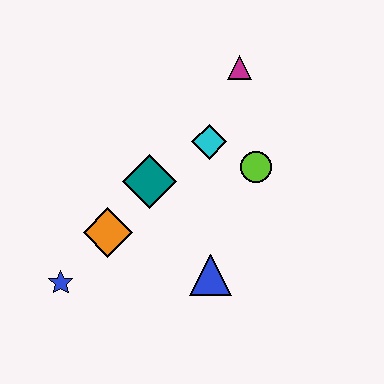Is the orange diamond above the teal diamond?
No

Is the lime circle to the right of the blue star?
Yes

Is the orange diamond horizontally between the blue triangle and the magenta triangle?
No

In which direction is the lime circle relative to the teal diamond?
The lime circle is to the right of the teal diamond.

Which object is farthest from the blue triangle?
The magenta triangle is farthest from the blue triangle.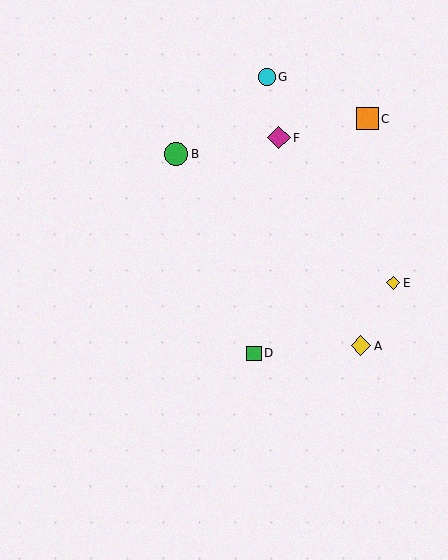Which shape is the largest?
The green circle (labeled B) is the largest.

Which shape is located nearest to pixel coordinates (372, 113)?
The orange square (labeled C) at (367, 118) is nearest to that location.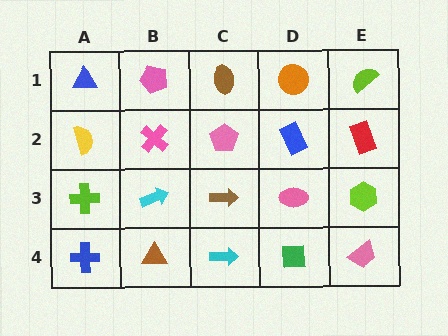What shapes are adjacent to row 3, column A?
A yellow semicircle (row 2, column A), a blue cross (row 4, column A), a cyan arrow (row 3, column B).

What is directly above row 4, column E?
A lime hexagon.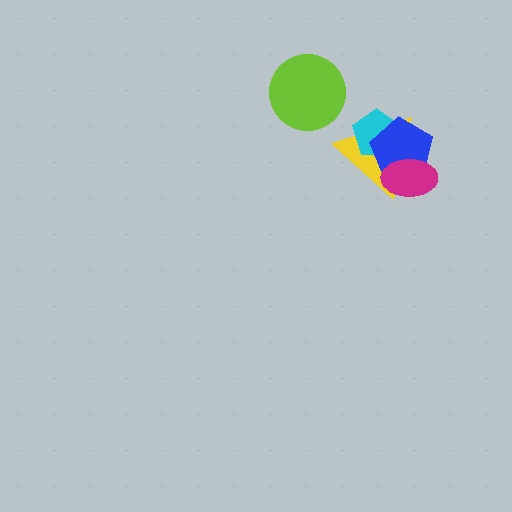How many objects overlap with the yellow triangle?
3 objects overlap with the yellow triangle.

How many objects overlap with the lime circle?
0 objects overlap with the lime circle.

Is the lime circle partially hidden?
No, no other shape covers it.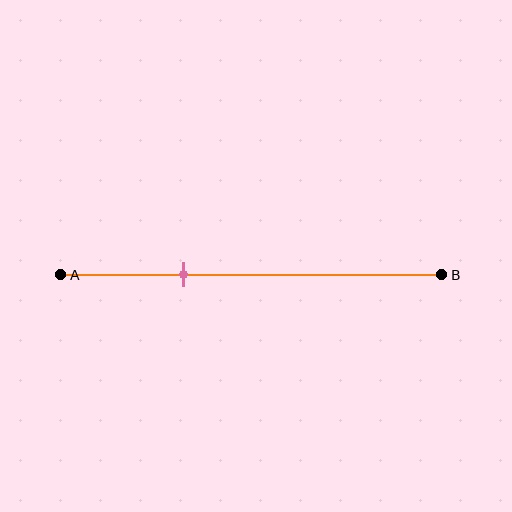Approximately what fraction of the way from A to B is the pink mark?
The pink mark is approximately 30% of the way from A to B.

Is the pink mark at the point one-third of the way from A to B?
Yes, the mark is approximately at the one-third point.